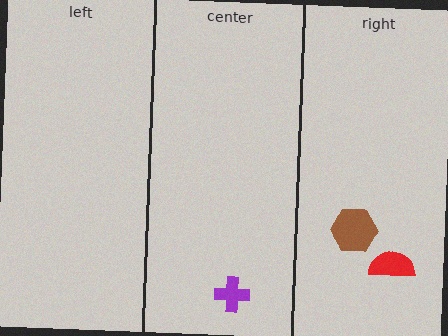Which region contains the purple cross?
The center region.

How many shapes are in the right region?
2.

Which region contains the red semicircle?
The right region.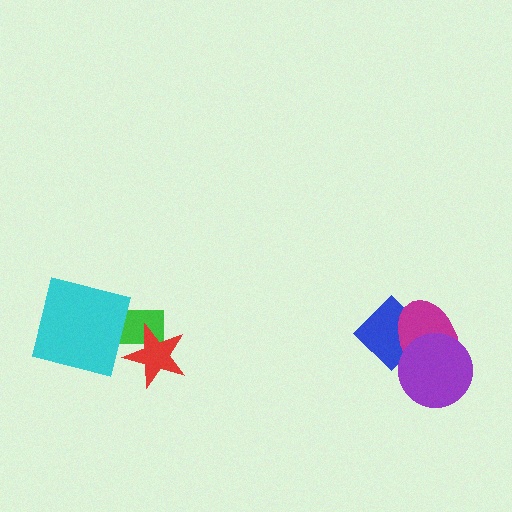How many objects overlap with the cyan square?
1 object overlaps with the cyan square.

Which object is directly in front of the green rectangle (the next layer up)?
The red star is directly in front of the green rectangle.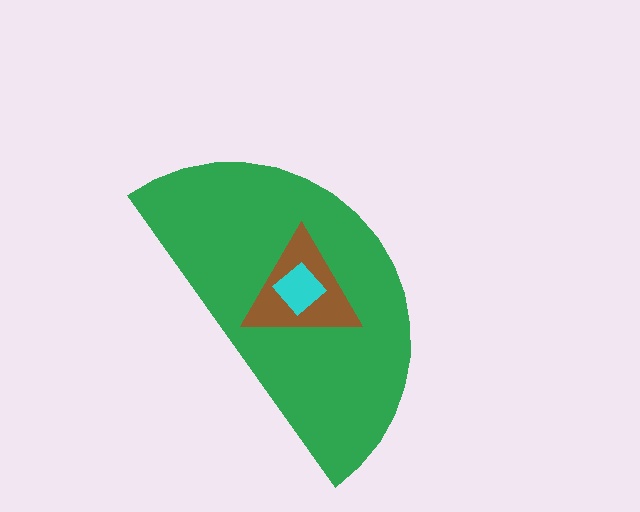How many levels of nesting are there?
3.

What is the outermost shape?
The green semicircle.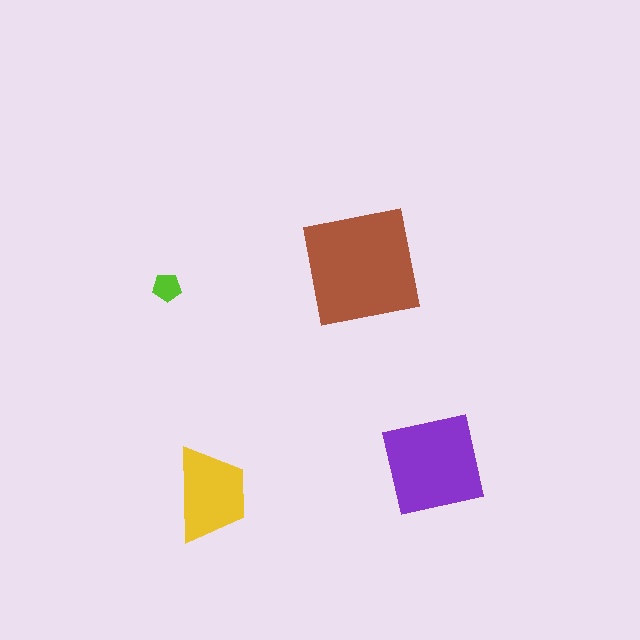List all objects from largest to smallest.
The brown square, the purple square, the yellow trapezoid, the lime pentagon.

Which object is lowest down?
The yellow trapezoid is bottommost.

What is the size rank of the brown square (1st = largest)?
1st.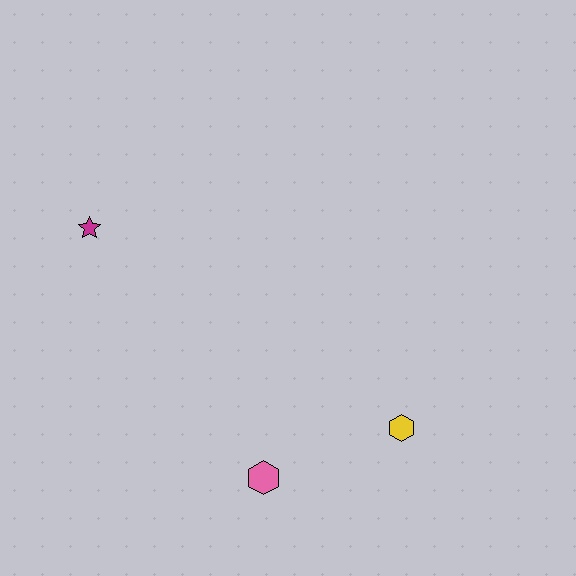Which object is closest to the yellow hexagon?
The pink hexagon is closest to the yellow hexagon.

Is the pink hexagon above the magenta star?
No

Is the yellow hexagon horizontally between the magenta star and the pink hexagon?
No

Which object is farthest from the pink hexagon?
The magenta star is farthest from the pink hexagon.